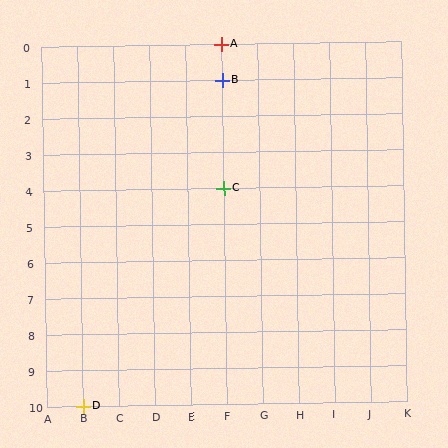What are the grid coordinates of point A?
Point A is at grid coordinates (F, 0).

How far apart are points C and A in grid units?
Points C and A are 4 rows apart.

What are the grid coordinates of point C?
Point C is at grid coordinates (F, 4).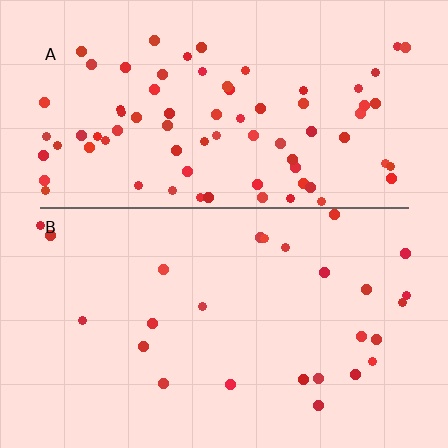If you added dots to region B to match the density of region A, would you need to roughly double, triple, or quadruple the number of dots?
Approximately triple.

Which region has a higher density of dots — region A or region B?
A (the top).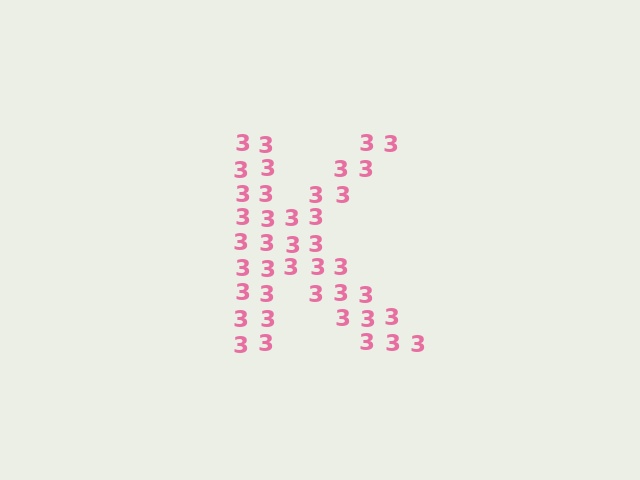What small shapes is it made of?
It is made of small digit 3's.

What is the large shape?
The large shape is the letter K.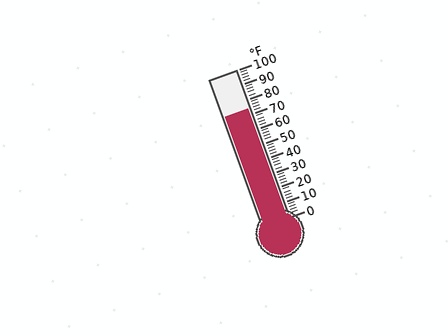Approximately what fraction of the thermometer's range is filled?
The thermometer is filled to approximately 75% of its range.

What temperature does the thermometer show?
The thermometer shows approximately 74°F.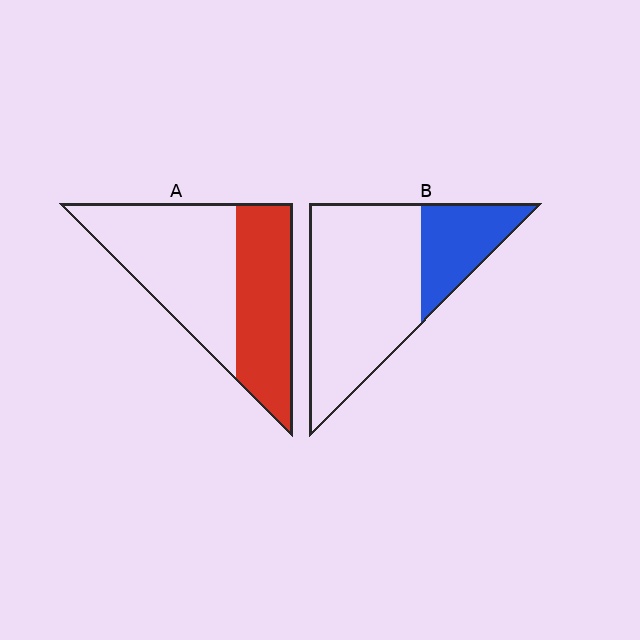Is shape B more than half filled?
No.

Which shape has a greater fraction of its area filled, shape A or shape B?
Shape A.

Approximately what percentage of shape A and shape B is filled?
A is approximately 45% and B is approximately 25%.